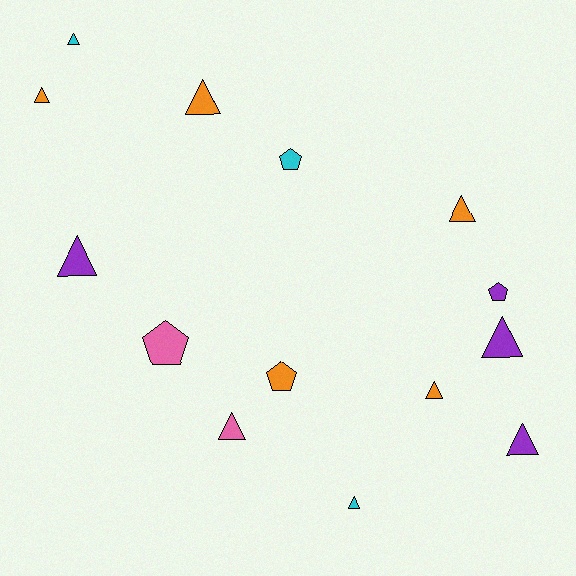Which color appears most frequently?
Orange, with 5 objects.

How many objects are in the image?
There are 14 objects.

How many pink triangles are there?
There is 1 pink triangle.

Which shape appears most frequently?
Triangle, with 10 objects.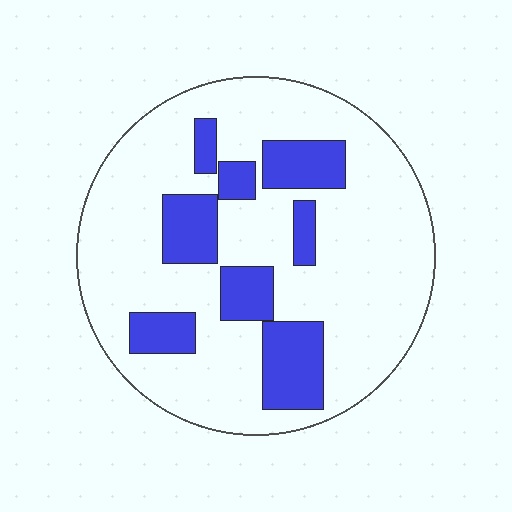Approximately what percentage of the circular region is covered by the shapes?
Approximately 25%.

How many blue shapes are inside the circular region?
8.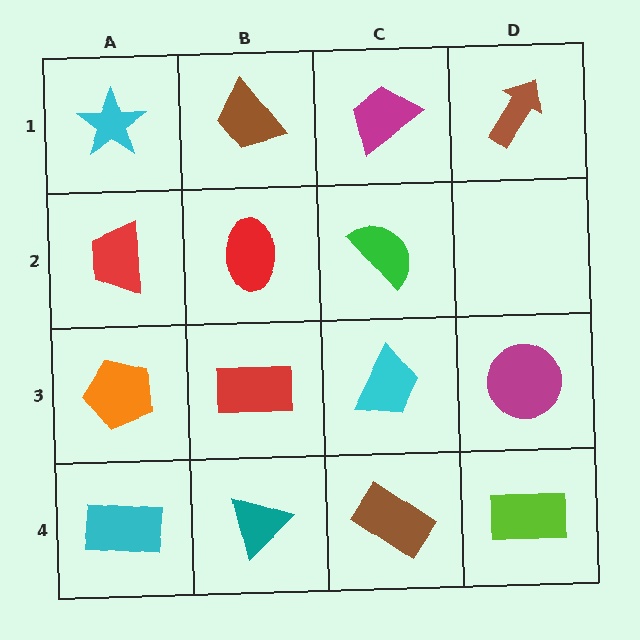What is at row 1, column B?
A brown trapezoid.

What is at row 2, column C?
A green semicircle.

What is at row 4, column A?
A cyan rectangle.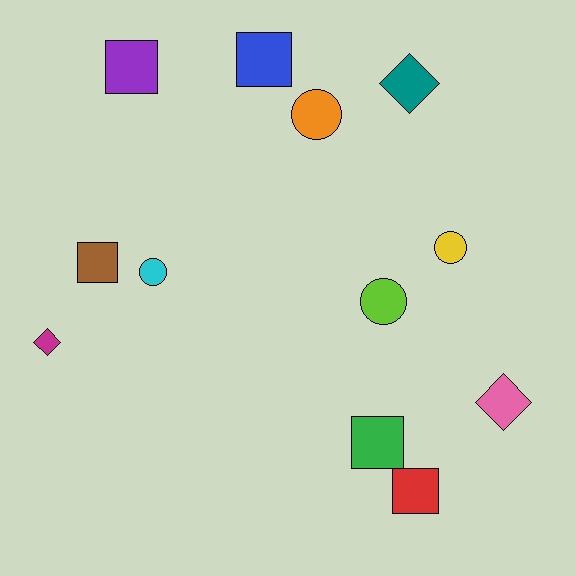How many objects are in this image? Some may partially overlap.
There are 12 objects.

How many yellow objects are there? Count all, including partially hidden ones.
There is 1 yellow object.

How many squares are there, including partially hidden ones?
There are 5 squares.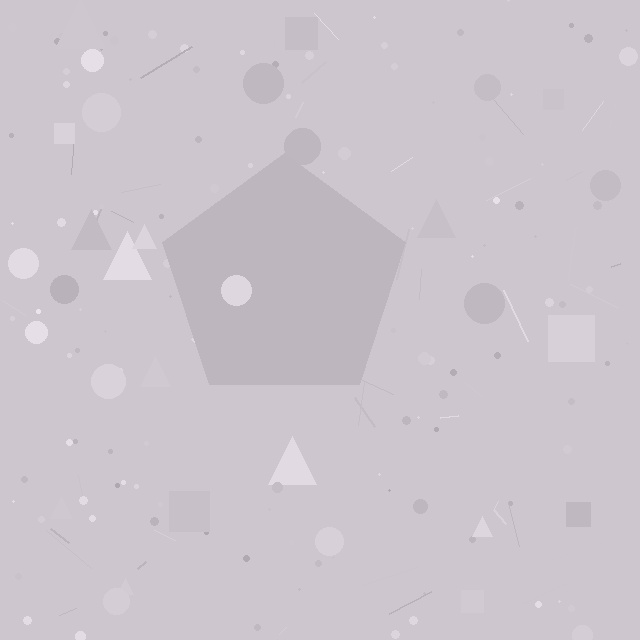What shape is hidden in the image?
A pentagon is hidden in the image.